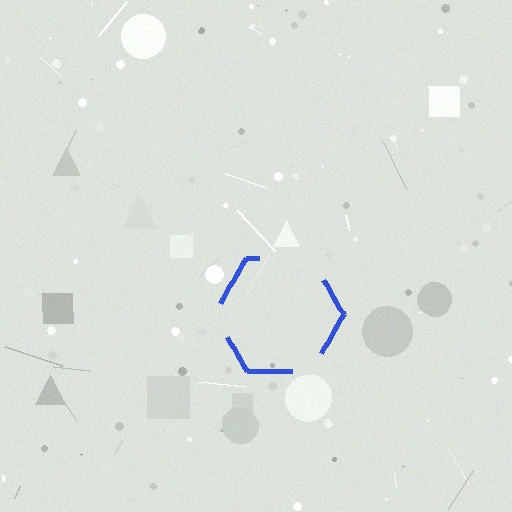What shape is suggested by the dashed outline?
The dashed outline suggests a hexagon.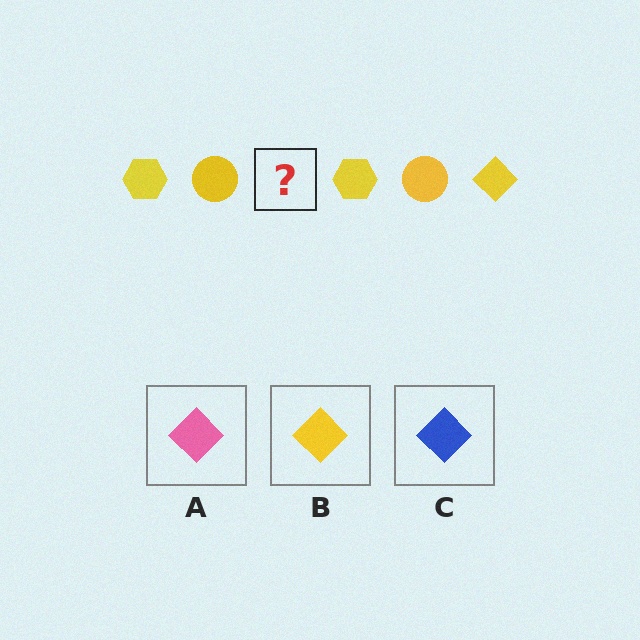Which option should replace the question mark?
Option B.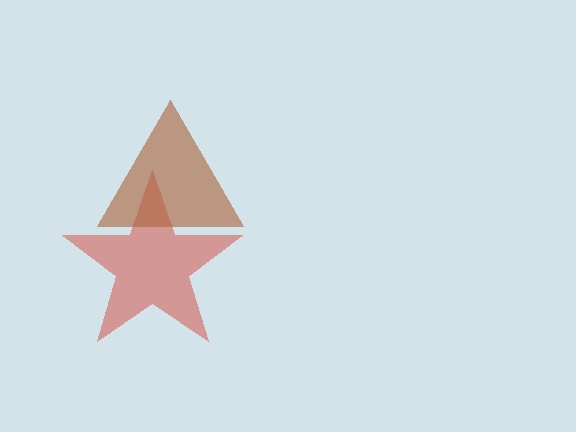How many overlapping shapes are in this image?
There are 2 overlapping shapes in the image.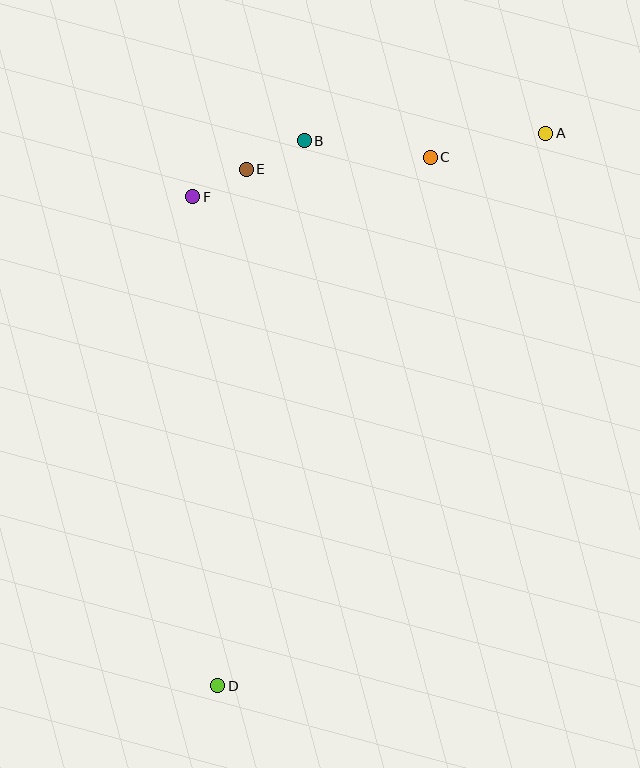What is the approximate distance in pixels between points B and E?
The distance between B and E is approximately 65 pixels.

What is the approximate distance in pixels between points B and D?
The distance between B and D is approximately 552 pixels.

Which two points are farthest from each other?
Points A and D are farthest from each other.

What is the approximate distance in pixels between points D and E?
The distance between D and E is approximately 517 pixels.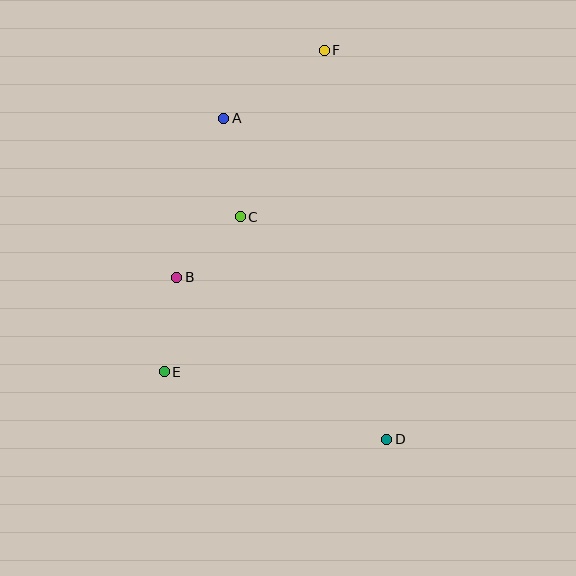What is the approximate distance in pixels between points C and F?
The distance between C and F is approximately 187 pixels.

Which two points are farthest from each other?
Points D and F are farthest from each other.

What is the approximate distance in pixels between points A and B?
The distance between A and B is approximately 166 pixels.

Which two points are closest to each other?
Points B and C are closest to each other.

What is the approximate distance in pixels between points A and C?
The distance between A and C is approximately 100 pixels.